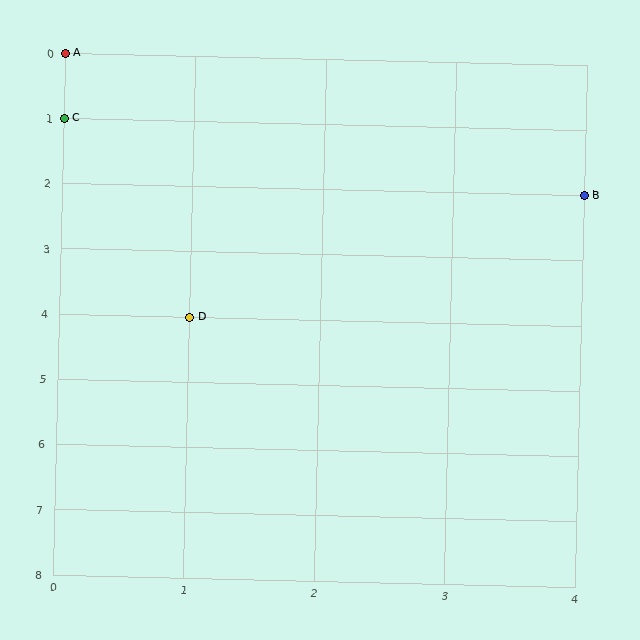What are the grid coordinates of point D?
Point D is at grid coordinates (1, 4).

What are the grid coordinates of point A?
Point A is at grid coordinates (0, 0).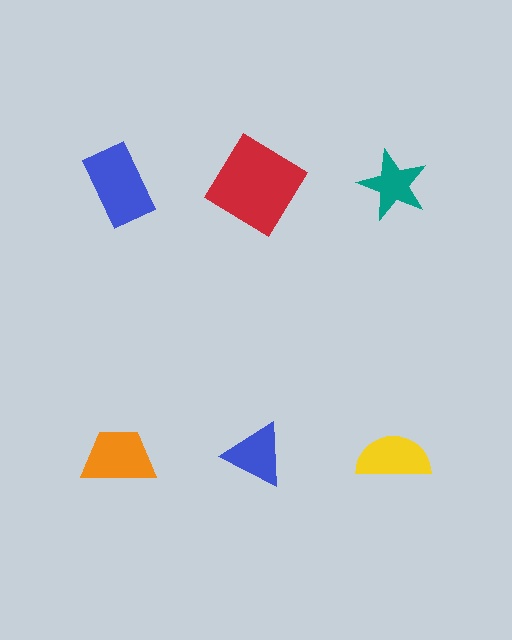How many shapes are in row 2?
3 shapes.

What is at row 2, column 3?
A yellow semicircle.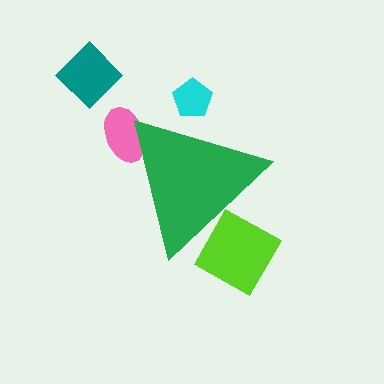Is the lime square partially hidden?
Yes, the lime square is partially hidden behind the green triangle.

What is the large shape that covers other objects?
A green triangle.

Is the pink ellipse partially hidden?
Yes, the pink ellipse is partially hidden behind the green triangle.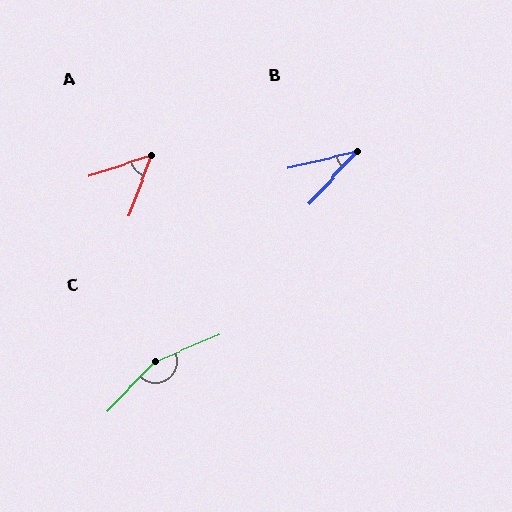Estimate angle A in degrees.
Approximately 52 degrees.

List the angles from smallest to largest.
B (34°), A (52°), C (158°).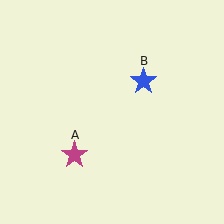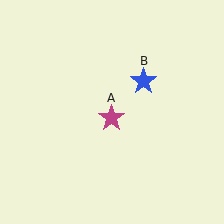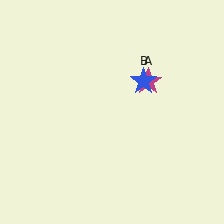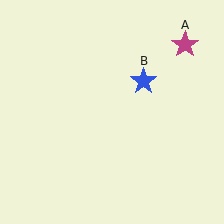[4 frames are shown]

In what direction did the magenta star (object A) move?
The magenta star (object A) moved up and to the right.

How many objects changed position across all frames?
1 object changed position: magenta star (object A).